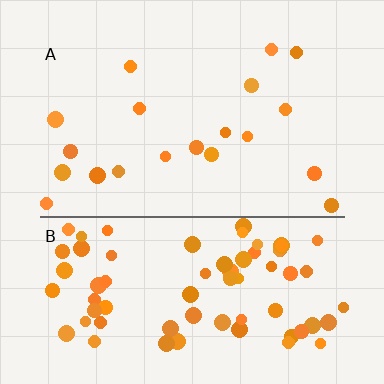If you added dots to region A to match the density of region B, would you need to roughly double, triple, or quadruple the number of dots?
Approximately quadruple.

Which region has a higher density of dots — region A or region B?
B (the bottom).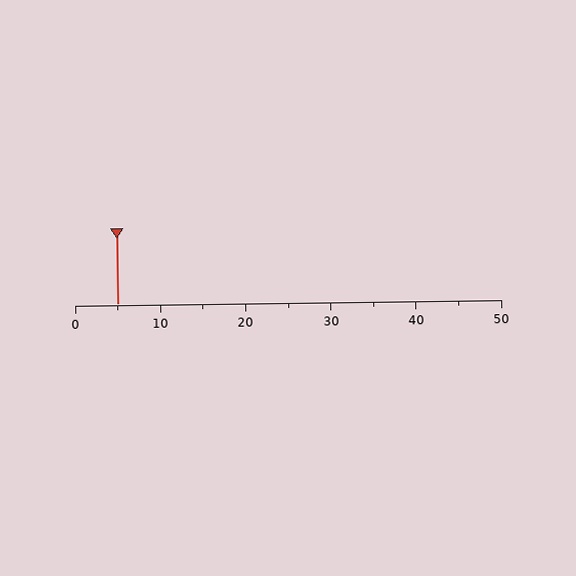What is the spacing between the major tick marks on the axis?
The major ticks are spaced 10 apart.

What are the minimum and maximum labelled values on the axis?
The axis runs from 0 to 50.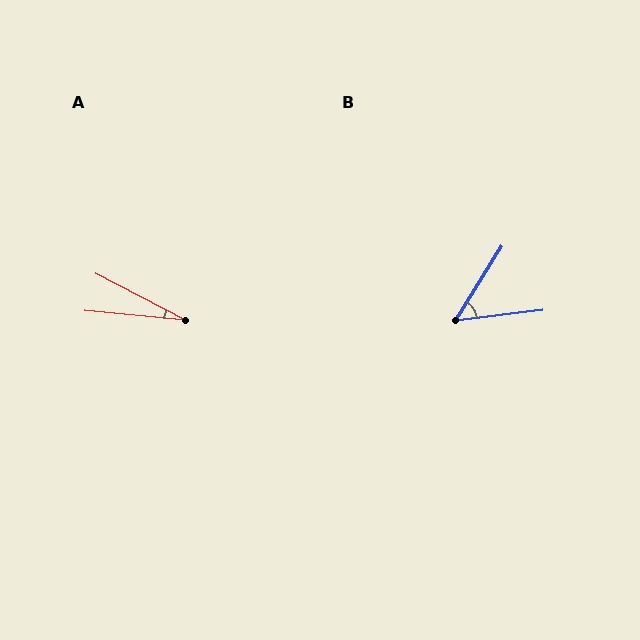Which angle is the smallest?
A, at approximately 22 degrees.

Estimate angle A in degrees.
Approximately 22 degrees.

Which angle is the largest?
B, at approximately 51 degrees.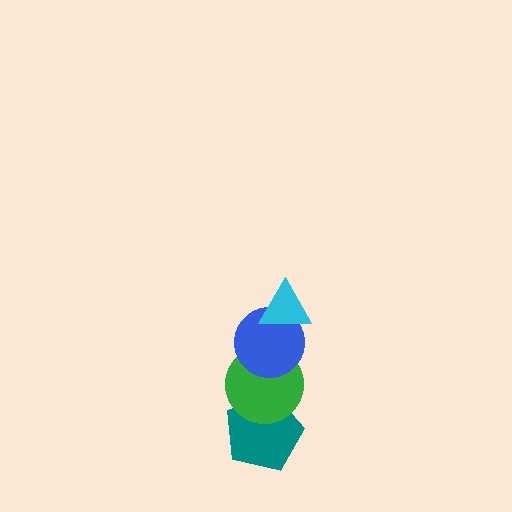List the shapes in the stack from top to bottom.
From top to bottom: the cyan triangle, the blue circle, the green circle, the teal pentagon.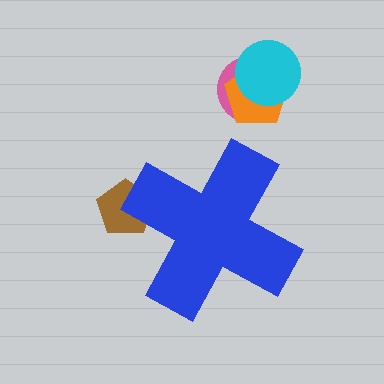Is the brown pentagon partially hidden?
Yes, the brown pentagon is partially hidden behind the blue cross.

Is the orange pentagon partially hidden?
No, the orange pentagon is fully visible.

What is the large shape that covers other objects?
A blue cross.